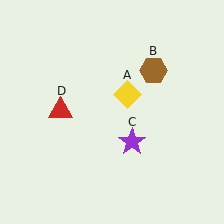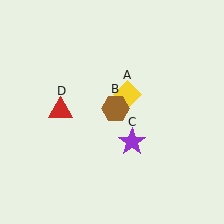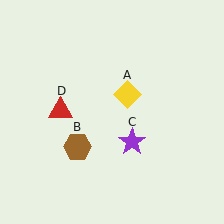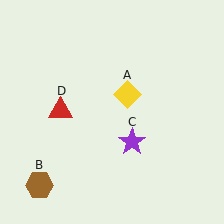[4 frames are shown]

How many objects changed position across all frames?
1 object changed position: brown hexagon (object B).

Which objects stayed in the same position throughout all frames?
Yellow diamond (object A) and purple star (object C) and red triangle (object D) remained stationary.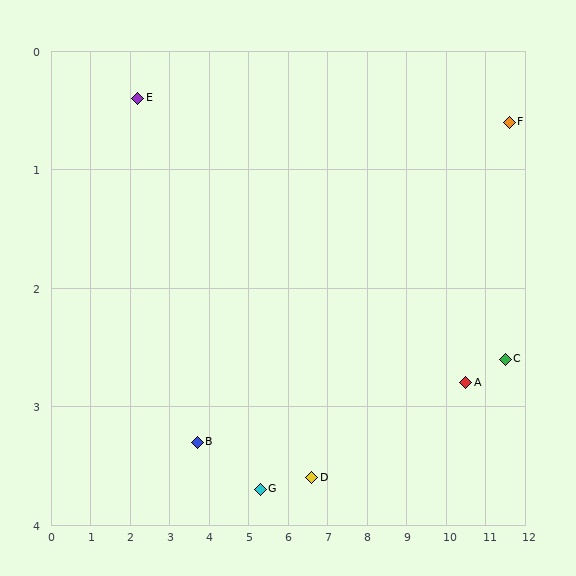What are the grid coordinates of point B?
Point B is at approximately (3.7, 3.3).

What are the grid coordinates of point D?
Point D is at approximately (6.6, 3.6).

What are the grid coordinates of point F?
Point F is at approximately (11.6, 0.6).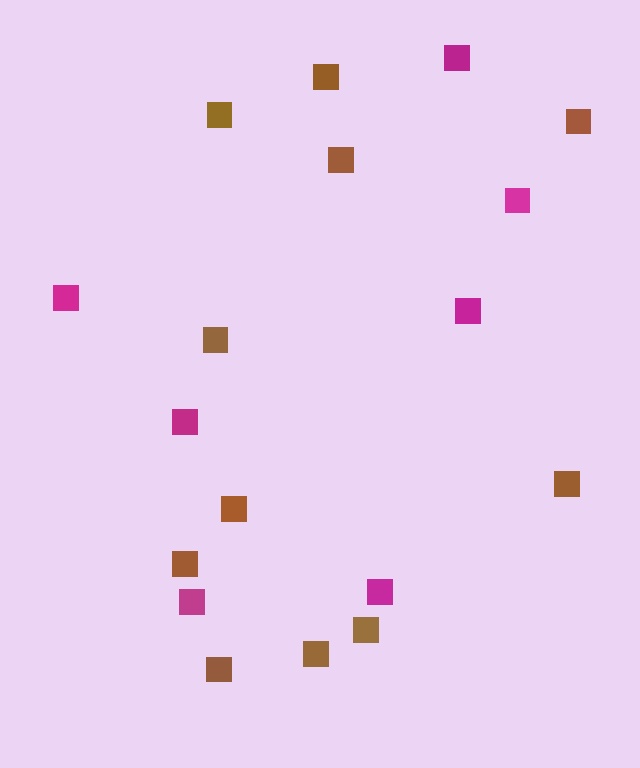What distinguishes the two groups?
There are 2 groups: one group of magenta squares (7) and one group of brown squares (11).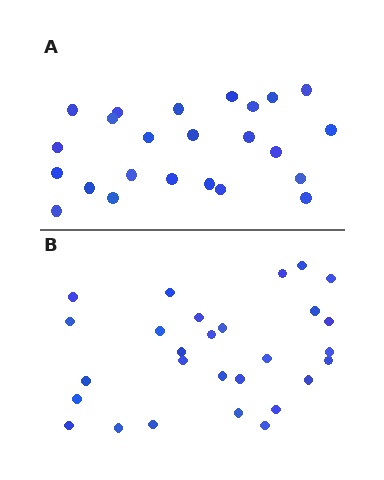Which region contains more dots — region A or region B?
Region B (the bottom region) has more dots.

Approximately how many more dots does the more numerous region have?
Region B has about 4 more dots than region A.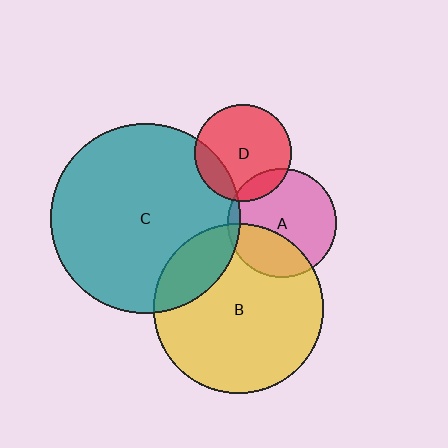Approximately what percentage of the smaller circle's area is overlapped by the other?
Approximately 20%.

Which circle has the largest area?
Circle C (teal).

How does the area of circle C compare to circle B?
Approximately 1.2 times.